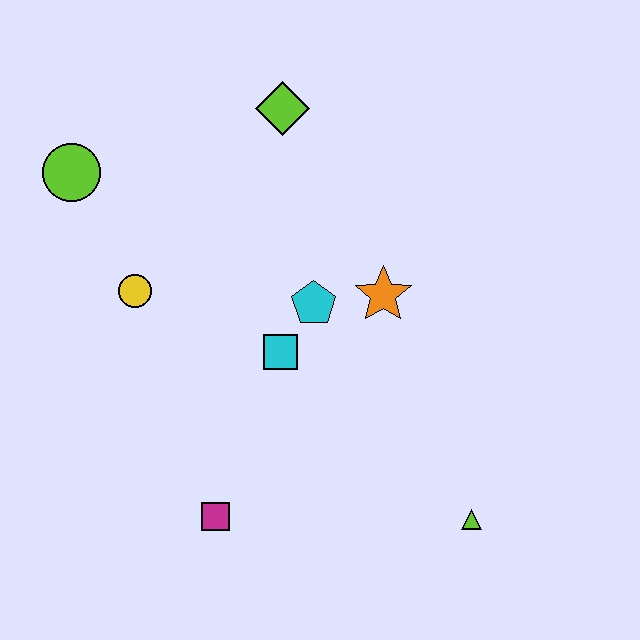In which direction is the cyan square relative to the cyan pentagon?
The cyan square is below the cyan pentagon.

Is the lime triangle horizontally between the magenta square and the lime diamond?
No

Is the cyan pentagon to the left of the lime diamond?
No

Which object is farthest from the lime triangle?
The lime circle is farthest from the lime triangle.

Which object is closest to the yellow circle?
The lime circle is closest to the yellow circle.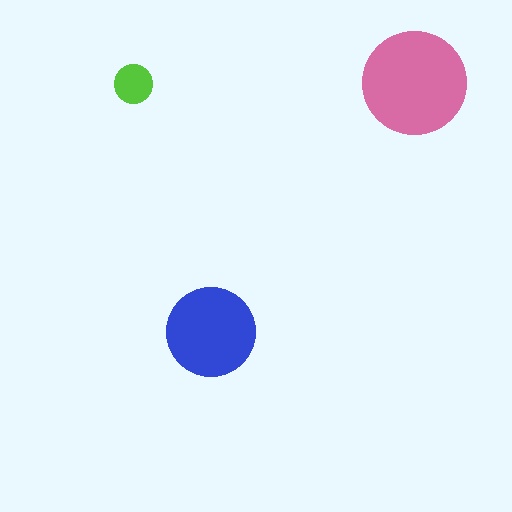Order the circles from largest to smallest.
the pink one, the blue one, the lime one.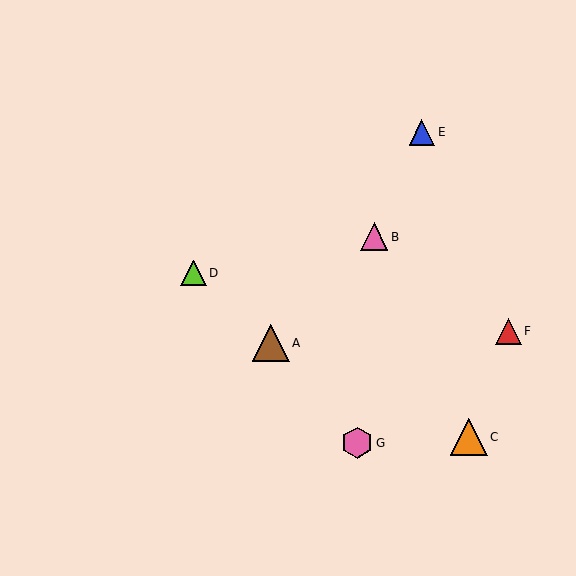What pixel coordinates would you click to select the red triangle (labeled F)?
Click at (508, 331) to select the red triangle F.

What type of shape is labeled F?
Shape F is a red triangle.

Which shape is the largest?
The orange triangle (labeled C) is the largest.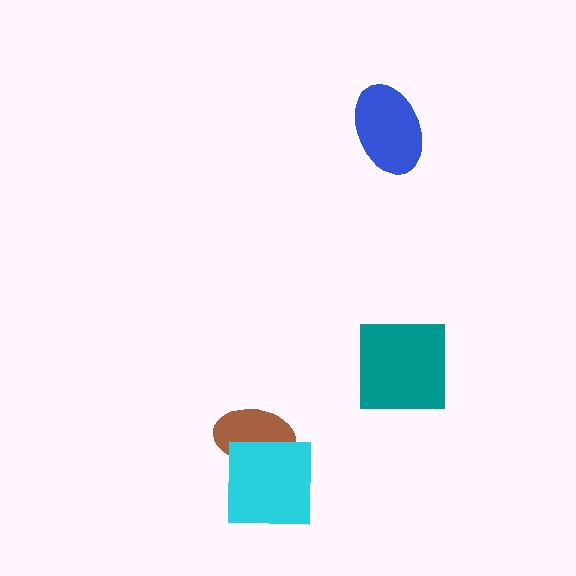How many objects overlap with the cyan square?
1 object overlaps with the cyan square.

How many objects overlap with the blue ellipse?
0 objects overlap with the blue ellipse.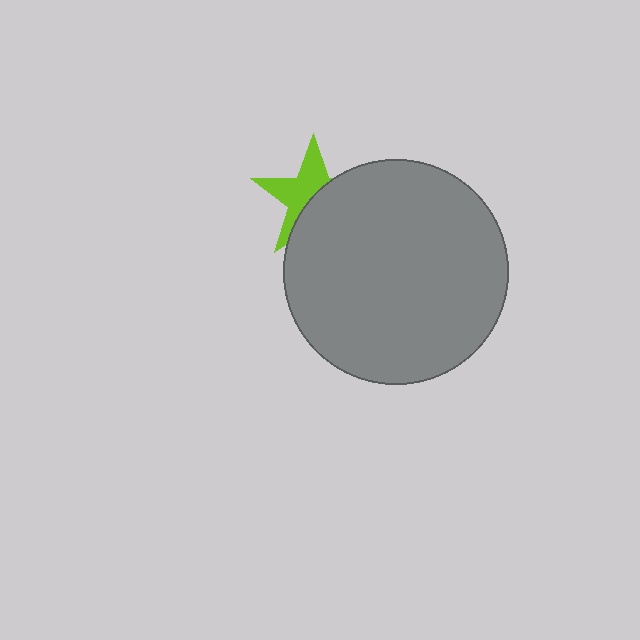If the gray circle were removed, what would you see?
You would see the complete lime star.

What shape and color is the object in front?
The object in front is a gray circle.